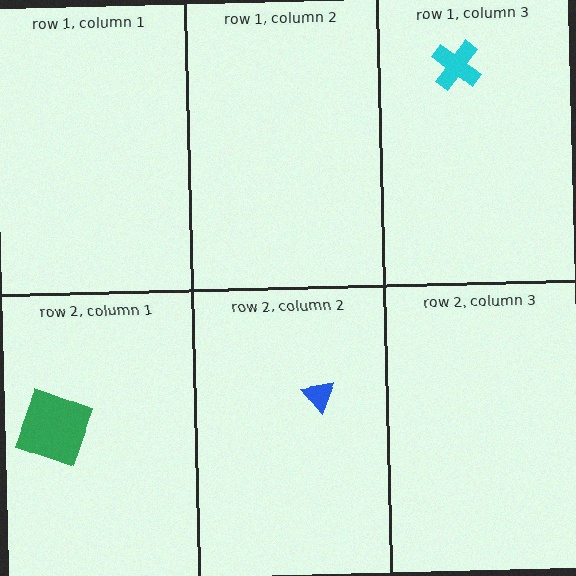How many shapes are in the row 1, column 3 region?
1.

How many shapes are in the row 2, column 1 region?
1.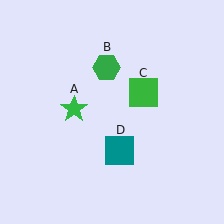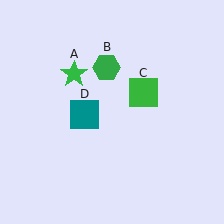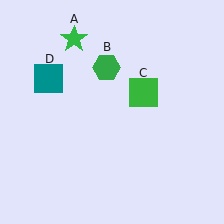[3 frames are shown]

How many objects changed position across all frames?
2 objects changed position: green star (object A), teal square (object D).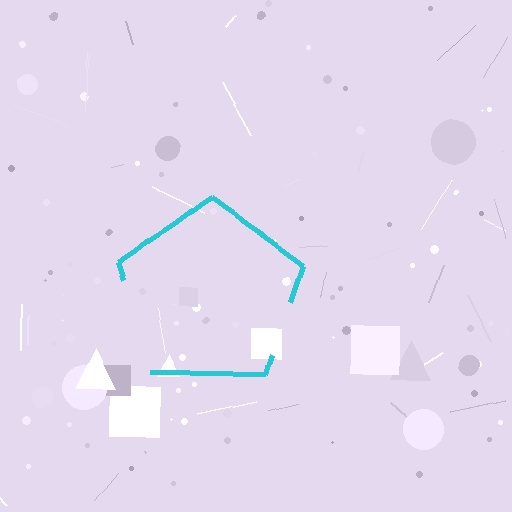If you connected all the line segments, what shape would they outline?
They would outline a pentagon.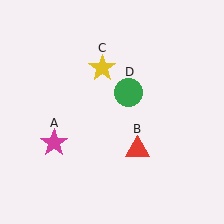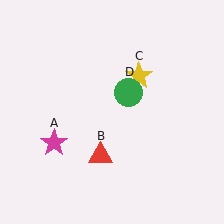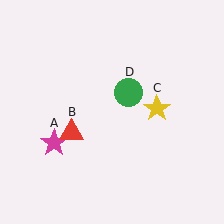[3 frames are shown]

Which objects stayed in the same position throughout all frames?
Magenta star (object A) and green circle (object D) remained stationary.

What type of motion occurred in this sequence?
The red triangle (object B), yellow star (object C) rotated clockwise around the center of the scene.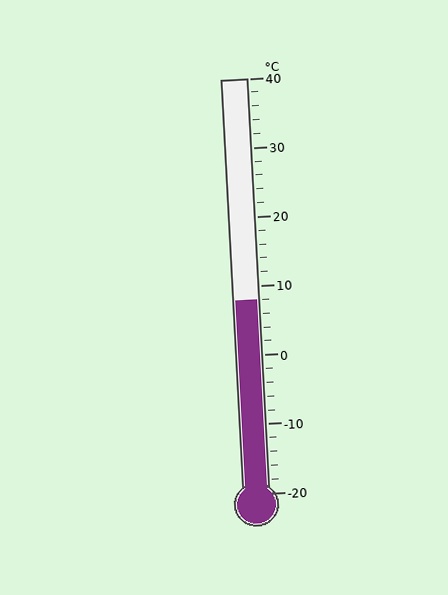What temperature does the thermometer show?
The thermometer shows approximately 8°C.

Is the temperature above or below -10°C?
The temperature is above -10°C.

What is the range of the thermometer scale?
The thermometer scale ranges from -20°C to 40°C.